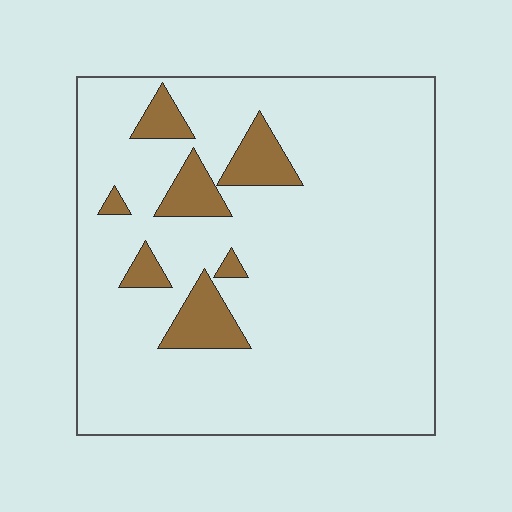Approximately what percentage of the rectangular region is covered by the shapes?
Approximately 10%.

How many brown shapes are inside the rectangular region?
7.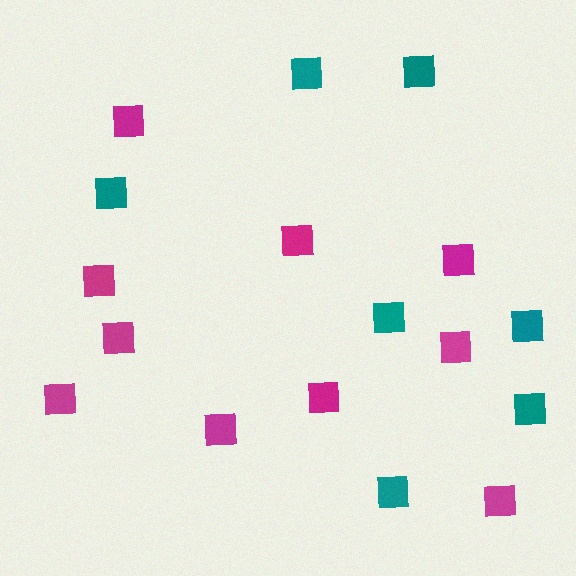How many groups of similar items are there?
There are 2 groups: one group of magenta squares (10) and one group of teal squares (7).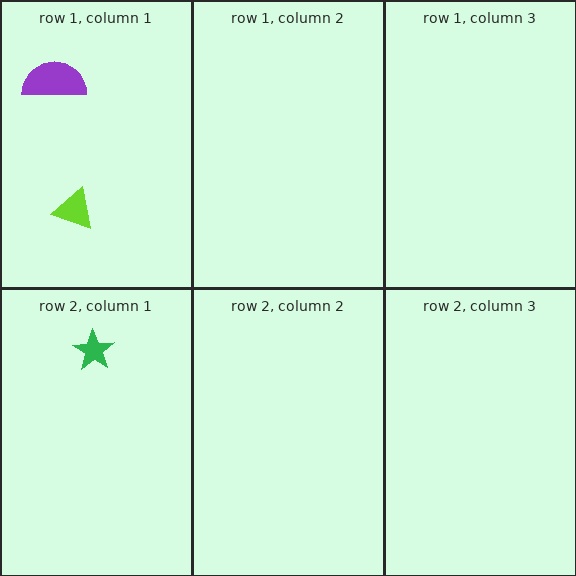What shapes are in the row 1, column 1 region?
The purple semicircle, the lime triangle.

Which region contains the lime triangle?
The row 1, column 1 region.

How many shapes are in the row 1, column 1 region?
2.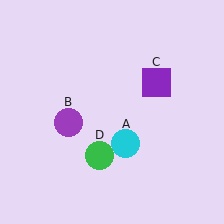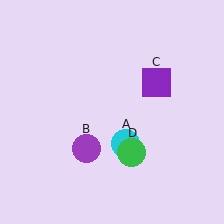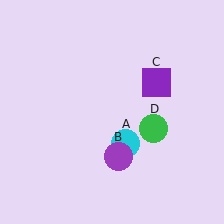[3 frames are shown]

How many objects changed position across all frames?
2 objects changed position: purple circle (object B), green circle (object D).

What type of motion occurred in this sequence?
The purple circle (object B), green circle (object D) rotated counterclockwise around the center of the scene.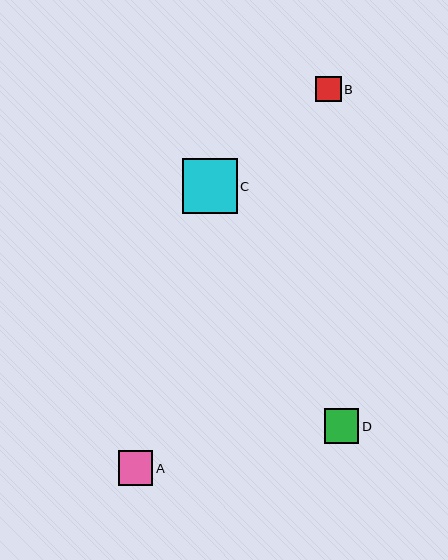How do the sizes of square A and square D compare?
Square A and square D are approximately the same size.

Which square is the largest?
Square C is the largest with a size of approximately 55 pixels.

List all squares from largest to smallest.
From largest to smallest: C, A, D, B.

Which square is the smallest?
Square B is the smallest with a size of approximately 26 pixels.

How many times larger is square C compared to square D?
Square C is approximately 1.6 times the size of square D.